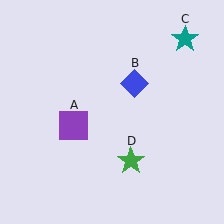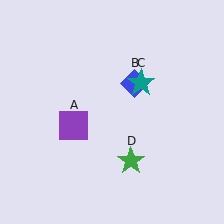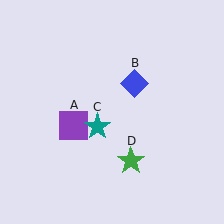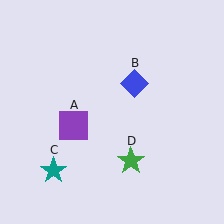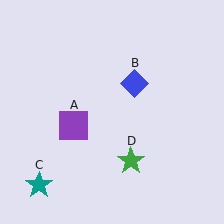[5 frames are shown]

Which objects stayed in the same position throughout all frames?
Purple square (object A) and blue diamond (object B) and green star (object D) remained stationary.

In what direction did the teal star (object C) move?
The teal star (object C) moved down and to the left.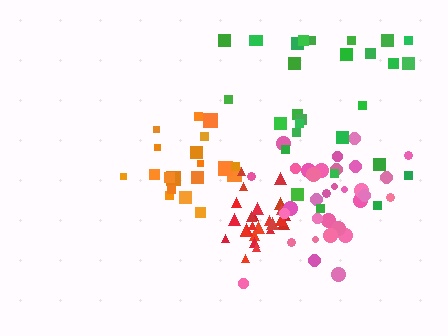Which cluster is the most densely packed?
Red.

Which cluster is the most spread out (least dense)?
Green.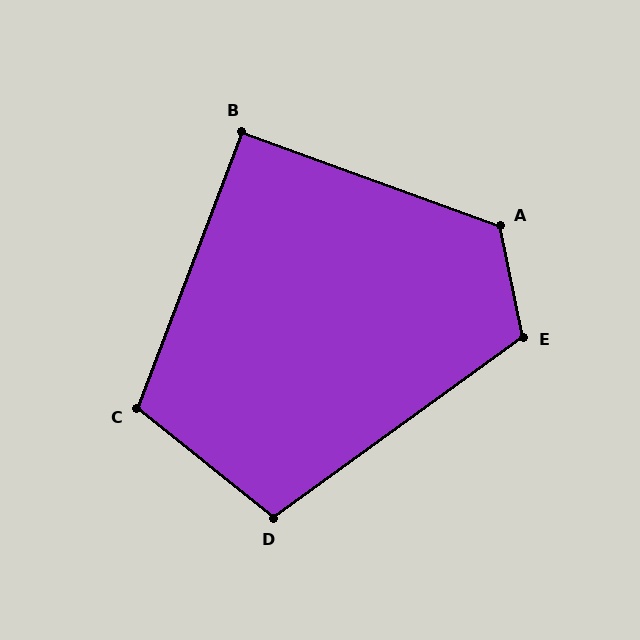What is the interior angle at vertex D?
Approximately 105 degrees (obtuse).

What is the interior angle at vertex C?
Approximately 108 degrees (obtuse).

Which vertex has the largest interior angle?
A, at approximately 121 degrees.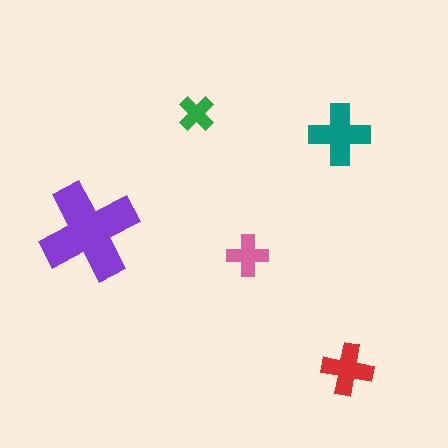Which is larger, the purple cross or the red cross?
The purple one.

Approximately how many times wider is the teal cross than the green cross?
About 1.5 times wider.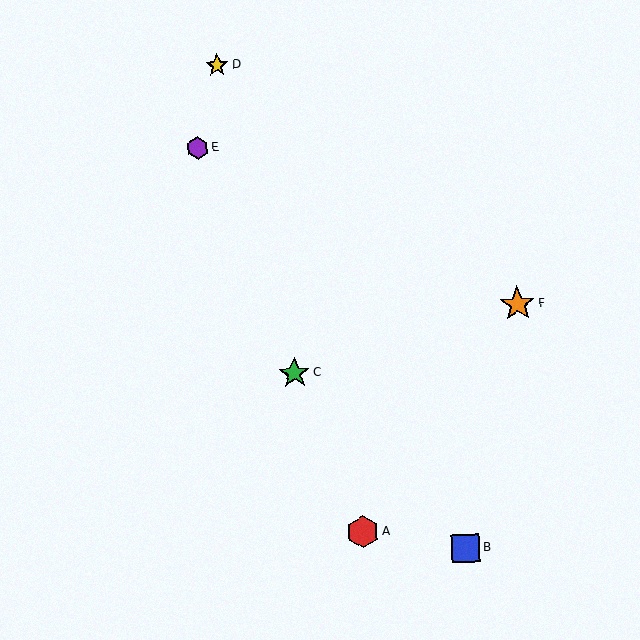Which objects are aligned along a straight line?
Objects A, C, E are aligned along a straight line.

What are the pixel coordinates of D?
Object D is at (217, 66).